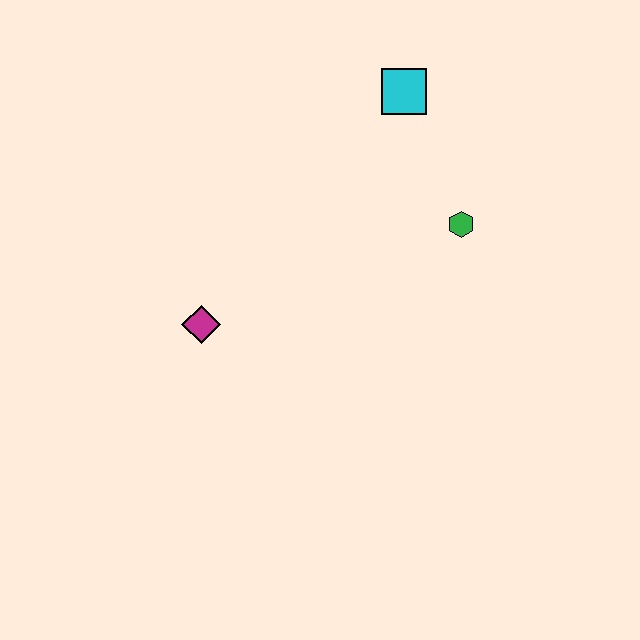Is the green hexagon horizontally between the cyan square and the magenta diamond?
No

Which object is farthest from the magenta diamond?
The cyan square is farthest from the magenta diamond.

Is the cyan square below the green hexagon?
No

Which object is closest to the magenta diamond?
The green hexagon is closest to the magenta diamond.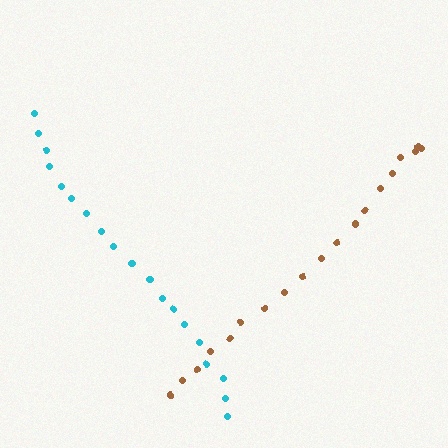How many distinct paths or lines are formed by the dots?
There are 2 distinct paths.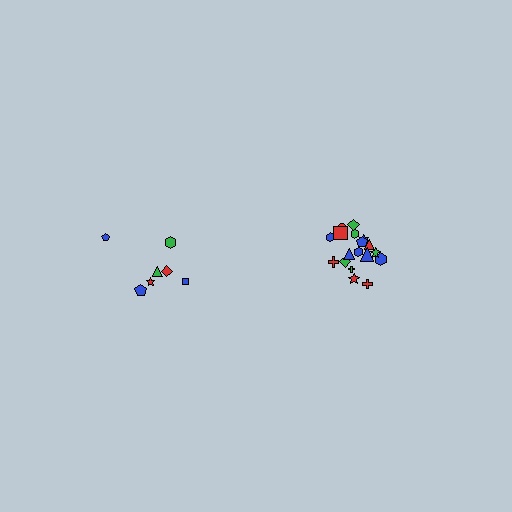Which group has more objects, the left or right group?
The right group.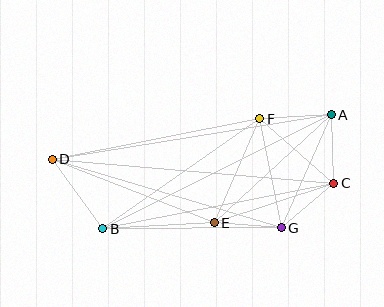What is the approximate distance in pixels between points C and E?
The distance between C and E is approximately 126 pixels.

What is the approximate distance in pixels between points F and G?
The distance between F and G is approximately 111 pixels.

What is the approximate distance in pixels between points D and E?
The distance between D and E is approximately 174 pixels.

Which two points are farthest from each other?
Points A and D are farthest from each other.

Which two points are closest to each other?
Points E and G are closest to each other.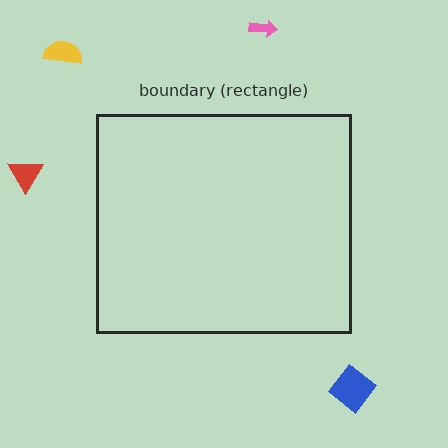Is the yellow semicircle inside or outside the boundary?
Outside.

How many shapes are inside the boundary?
0 inside, 4 outside.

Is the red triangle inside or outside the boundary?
Outside.